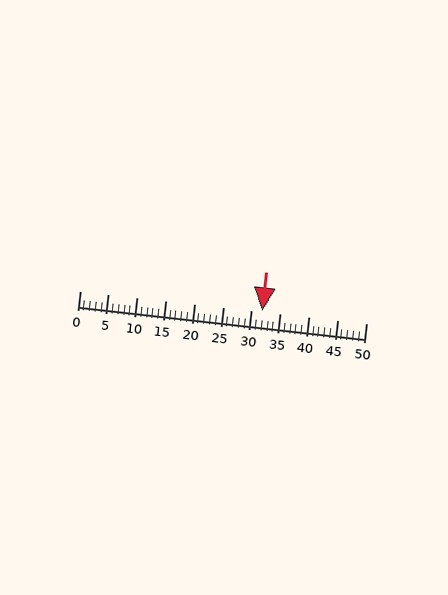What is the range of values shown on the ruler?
The ruler shows values from 0 to 50.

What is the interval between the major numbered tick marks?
The major tick marks are spaced 5 units apart.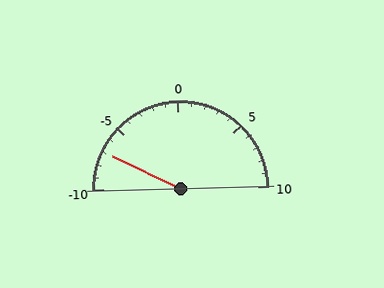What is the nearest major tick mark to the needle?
The nearest major tick mark is -5.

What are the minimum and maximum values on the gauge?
The gauge ranges from -10 to 10.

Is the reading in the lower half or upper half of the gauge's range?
The reading is in the lower half of the range (-10 to 10).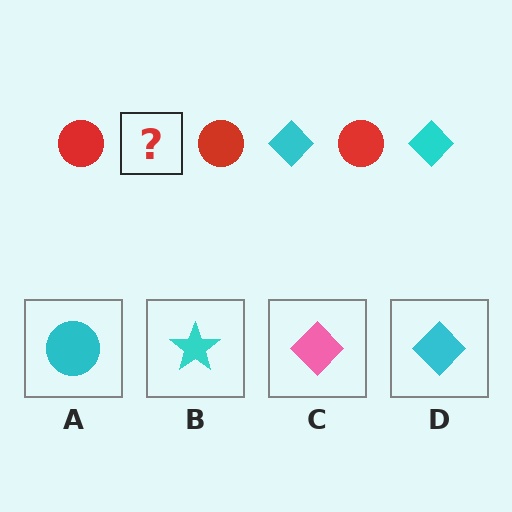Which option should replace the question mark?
Option D.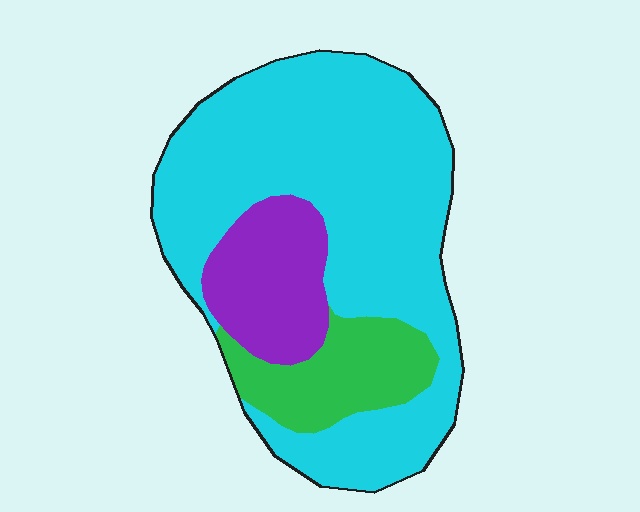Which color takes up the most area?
Cyan, at roughly 70%.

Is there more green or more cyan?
Cyan.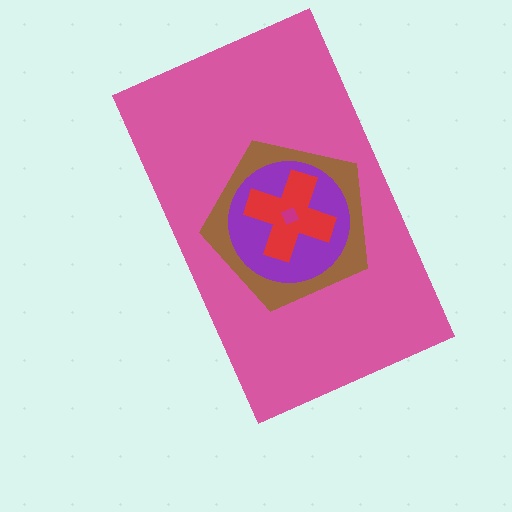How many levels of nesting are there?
5.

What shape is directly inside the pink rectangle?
The brown pentagon.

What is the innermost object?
The magenta diamond.